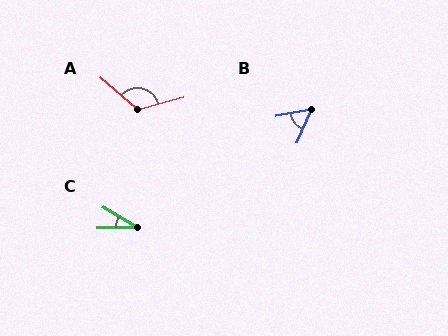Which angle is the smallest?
C, at approximately 32 degrees.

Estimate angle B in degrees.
Approximately 57 degrees.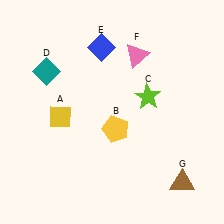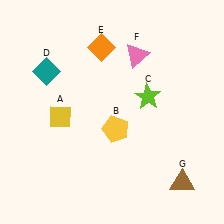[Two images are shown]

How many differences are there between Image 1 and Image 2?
There is 1 difference between the two images.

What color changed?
The diamond (E) changed from blue in Image 1 to orange in Image 2.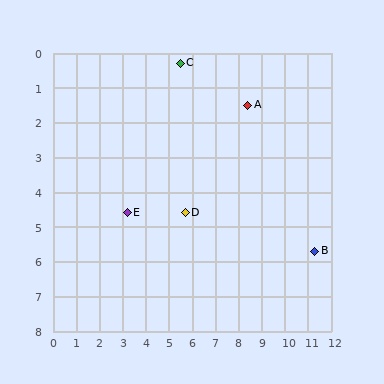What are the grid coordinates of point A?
Point A is at approximately (8.4, 1.5).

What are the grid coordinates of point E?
Point E is at approximately (3.2, 4.6).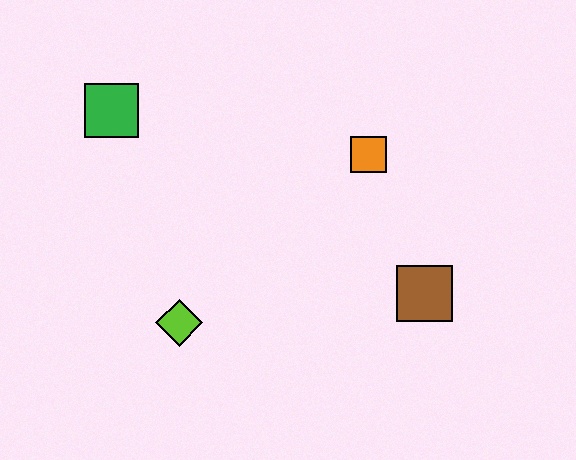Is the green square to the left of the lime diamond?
Yes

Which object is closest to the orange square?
The brown square is closest to the orange square.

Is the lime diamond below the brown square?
Yes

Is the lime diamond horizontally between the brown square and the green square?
Yes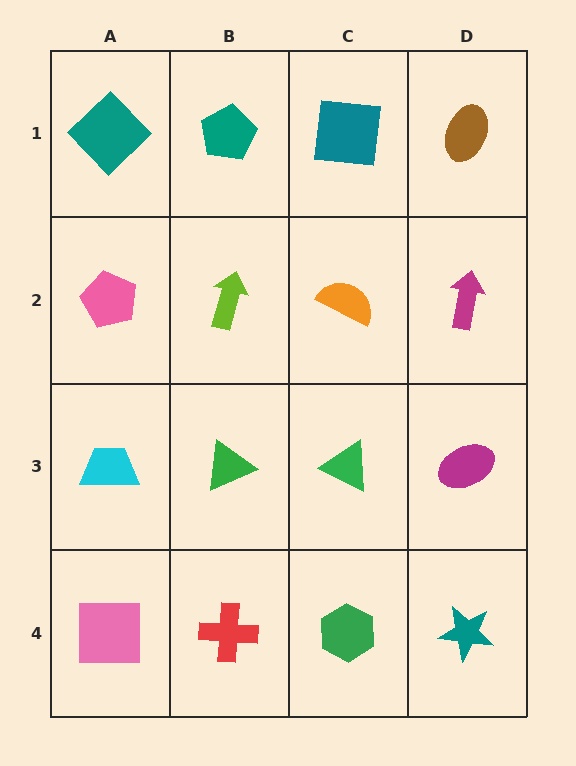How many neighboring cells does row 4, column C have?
3.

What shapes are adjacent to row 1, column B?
A lime arrow (row 2, column B), a teal diamond (row 1, column A), a teal square (row 1, column C).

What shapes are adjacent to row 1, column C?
An orange semicircle (row 2, column C), a teal pentagon (row 1, column B), a brown ellipse (row 1, column D).